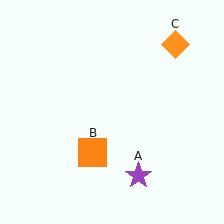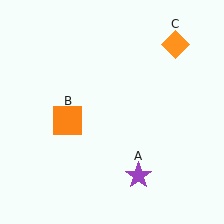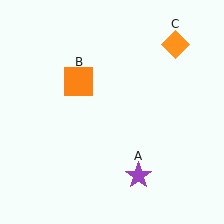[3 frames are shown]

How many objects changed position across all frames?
1 object changed position: orange square (object B).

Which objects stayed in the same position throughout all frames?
Purple star (object A) and orange diamond (object C) remained stationary.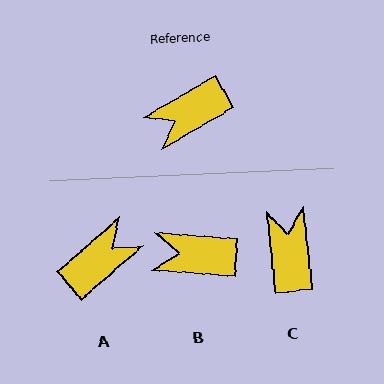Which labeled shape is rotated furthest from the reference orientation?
A, about 169 degrees away.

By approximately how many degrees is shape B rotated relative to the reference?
Approximately 34 degrees clockwise.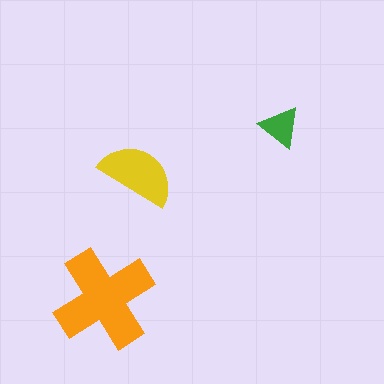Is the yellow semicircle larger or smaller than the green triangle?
Larger.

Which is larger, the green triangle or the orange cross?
The orange cross.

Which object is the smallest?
The green triangle.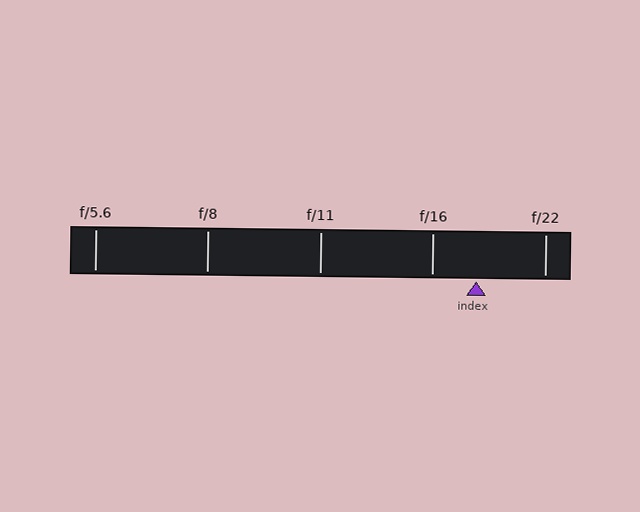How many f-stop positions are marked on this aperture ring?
There are 5 f-stop positions marked.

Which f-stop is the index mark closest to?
The index mark is closest to f/16.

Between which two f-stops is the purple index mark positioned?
The index mark is between f/16 and f/22.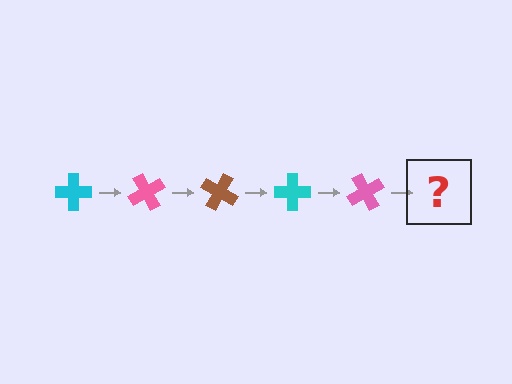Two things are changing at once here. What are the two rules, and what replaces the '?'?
The two rules are that it rotates 60 degrees each step and the color cycles through cyan, pink, and brown. The '?' should be a brown cross, rotated 300 degrees from the start.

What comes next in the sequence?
The next element should be a brown cross, rotated 300 degrees from the start.